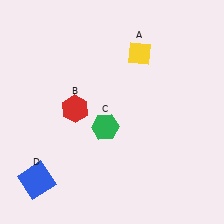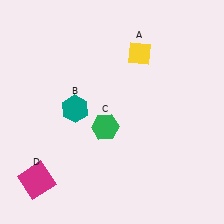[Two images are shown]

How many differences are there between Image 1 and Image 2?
There are 2 differences between the two images.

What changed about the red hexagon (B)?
In Image 1, B is red. In Image 2, it changed to teal.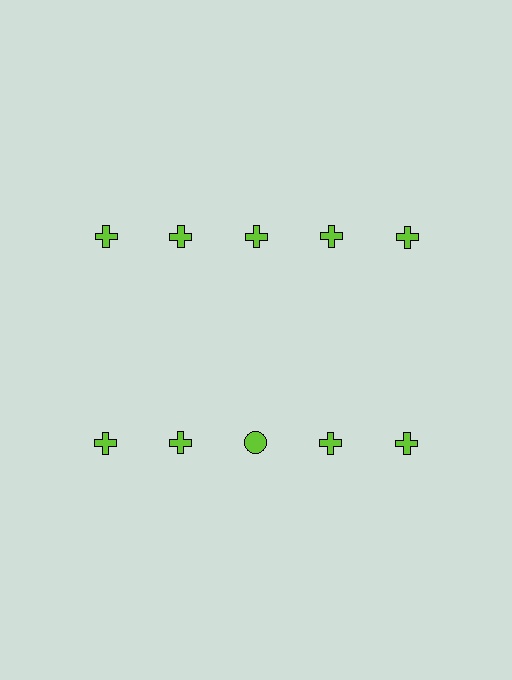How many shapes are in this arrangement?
There are 10 shapes arranged in a grid pattern.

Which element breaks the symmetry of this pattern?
The lime circle in the second row, center column breaks the symmetry. All other shapes are lime crosses.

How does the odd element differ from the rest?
It has a different shape: circle instead of cross.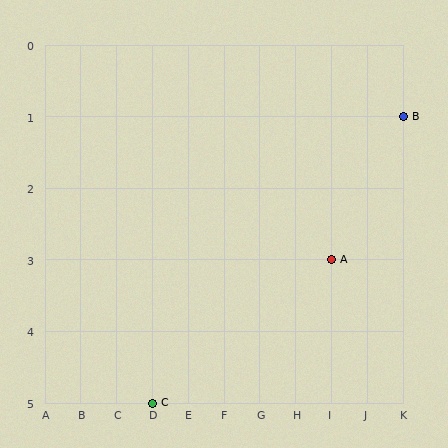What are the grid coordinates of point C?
Point C is at grid coordinates (D, 5).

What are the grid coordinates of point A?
Point A is at grid coordinates (I, 3).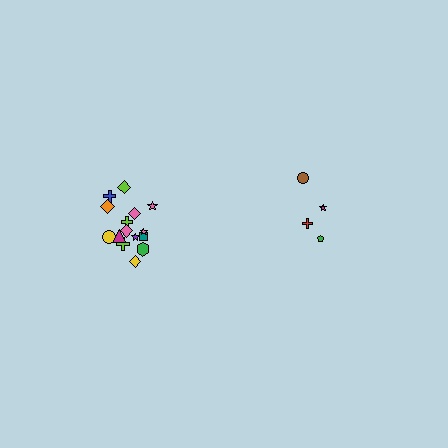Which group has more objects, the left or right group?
The left group.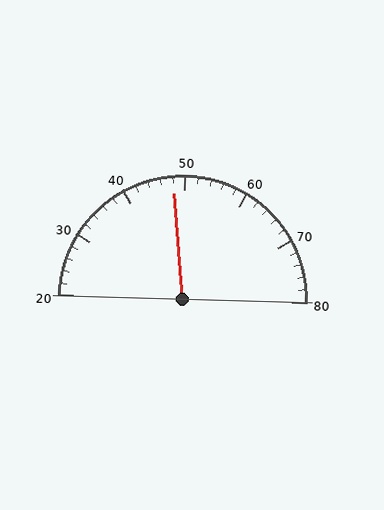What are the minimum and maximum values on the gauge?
The gauge ranges from 20 to 80.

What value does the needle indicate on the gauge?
The needle indicates approximately 48.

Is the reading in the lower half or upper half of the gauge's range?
The reading is in the lower half of the range (20 to 80).